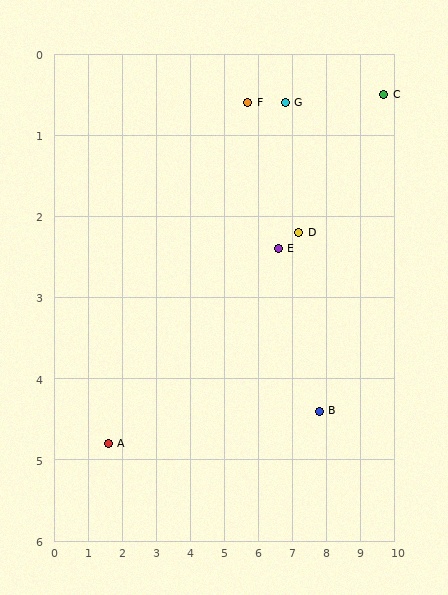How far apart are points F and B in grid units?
Points F and B are about 4.3 grid units apart.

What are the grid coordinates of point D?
Point D is at approximately (7.2, 2.2).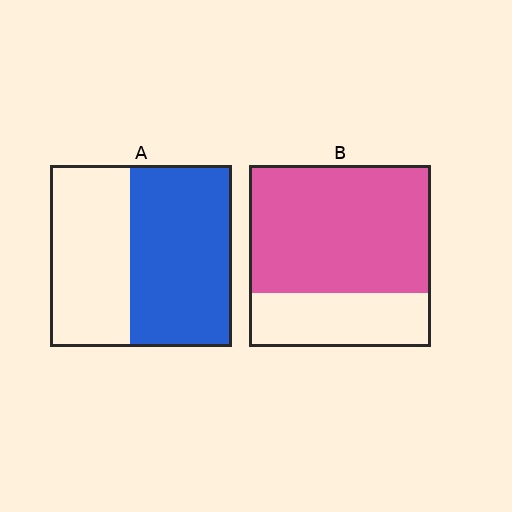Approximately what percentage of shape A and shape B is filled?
A is approximately 55% and B is approximately 70%.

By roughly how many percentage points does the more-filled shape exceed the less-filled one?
By roughly 15 percentage points (B over A).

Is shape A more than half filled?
Yes.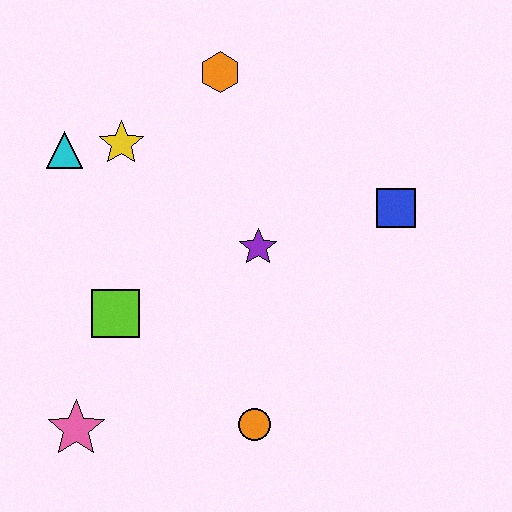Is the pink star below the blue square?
Yes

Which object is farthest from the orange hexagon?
The pink star is farthest from the orange hexagon.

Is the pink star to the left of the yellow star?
Yes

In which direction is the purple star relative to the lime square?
The purple star is to the right of the lime square.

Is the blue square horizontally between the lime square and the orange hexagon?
No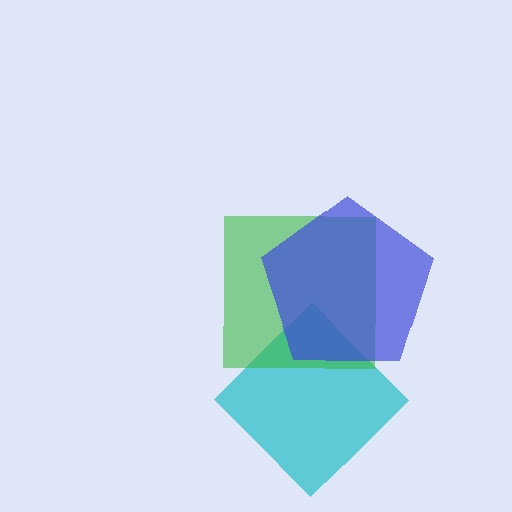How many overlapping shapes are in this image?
There are 3 overlapping shapes in the image.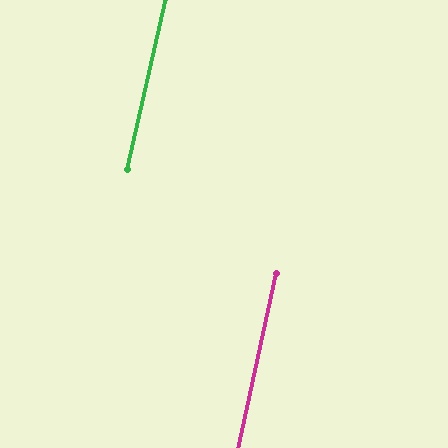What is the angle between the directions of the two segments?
Approximately 0 degrees.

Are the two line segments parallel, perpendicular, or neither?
Parallel — their directions differ by only 0.5°.